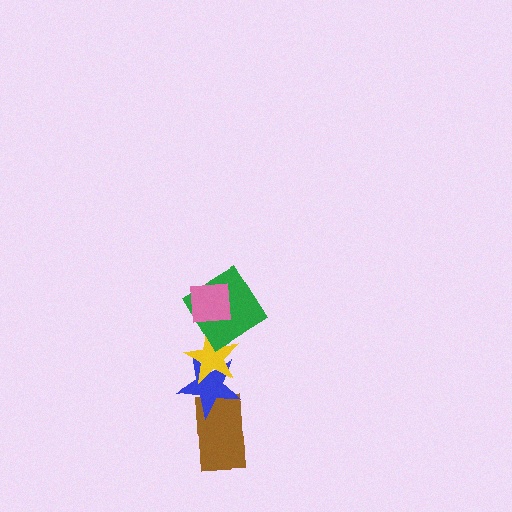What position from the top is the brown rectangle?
The brown rectangle is 5th from the top.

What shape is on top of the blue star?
The yellow star is on top of the blue star.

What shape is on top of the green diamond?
The pink square is on top of the green diamond.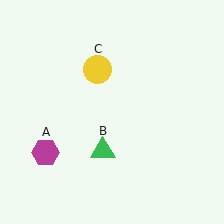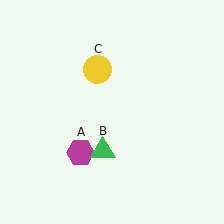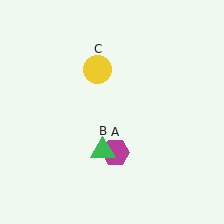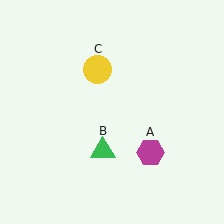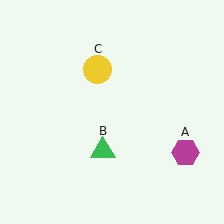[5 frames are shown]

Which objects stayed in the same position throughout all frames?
Green triangle (object B) and yellow circle (object C) remained stationary.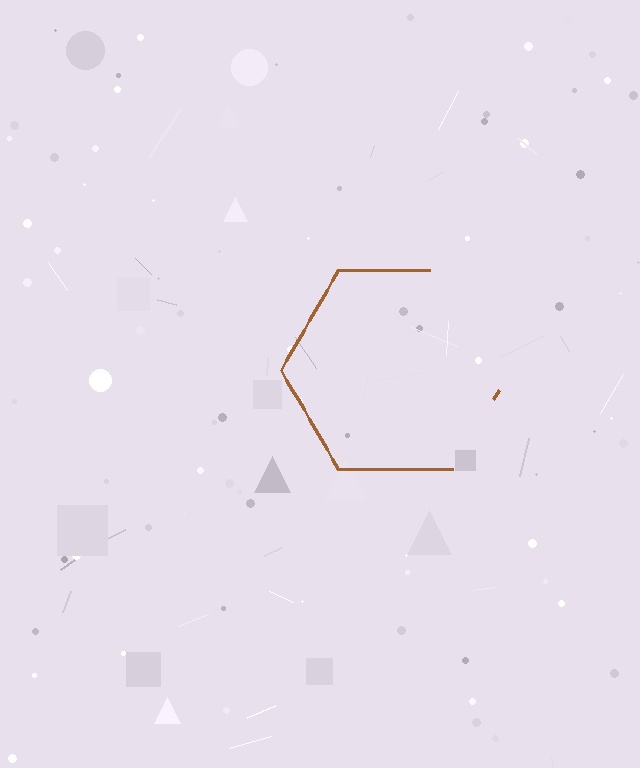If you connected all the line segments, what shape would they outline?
They would outline a hexagon.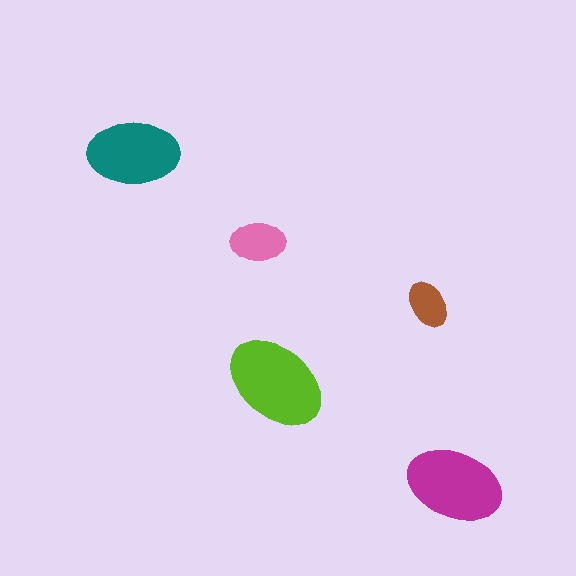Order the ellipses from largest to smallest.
the lime one, the magenta one, the teal one, the pink one, the brown one.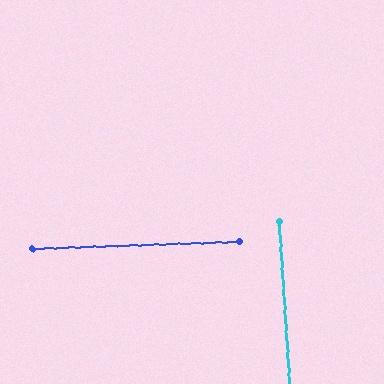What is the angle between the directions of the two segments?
Approximately 88 degrees.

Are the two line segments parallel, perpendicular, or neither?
Perpendicular — they meet at approximately 88°.